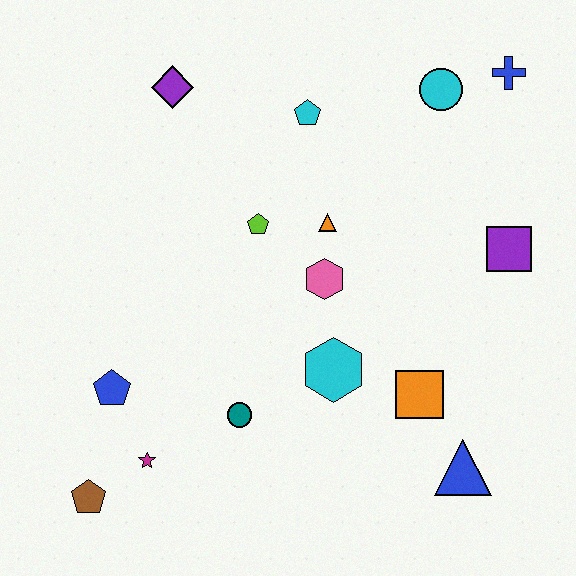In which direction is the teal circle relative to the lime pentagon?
The teal circle is below the lime pentagon.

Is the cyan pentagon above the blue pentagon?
Yes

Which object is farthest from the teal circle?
The blue cross is farthest from the teal circle.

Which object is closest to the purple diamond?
The cyan pentagon is closest to the purple diamond.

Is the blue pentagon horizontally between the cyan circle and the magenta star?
No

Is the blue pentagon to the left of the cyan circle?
Yes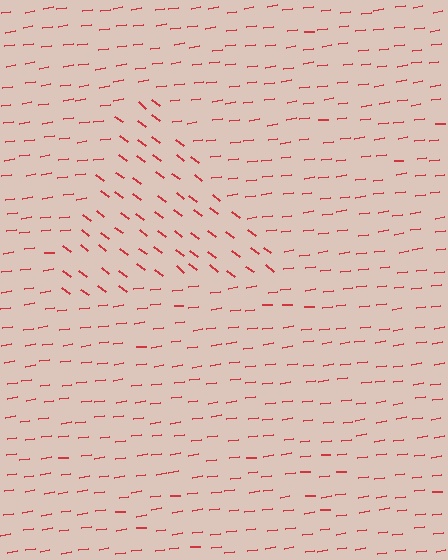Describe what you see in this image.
The image is filled with small red line segments. A triangle region in the image has lines oriented differently from the surrounding lines, creating a visible texture boundary.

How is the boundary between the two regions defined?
The boundary is defined purely by a change in line orientation (approximately 45 degrees difference). All lines are the same color and thickness.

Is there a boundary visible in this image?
Yes, there is a texture boundary formed by a change in line orientation.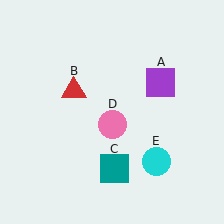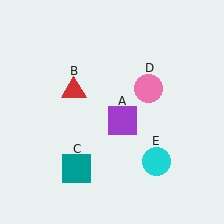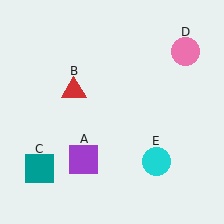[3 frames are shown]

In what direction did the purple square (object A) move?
The purple square (object A) moved down and to the left.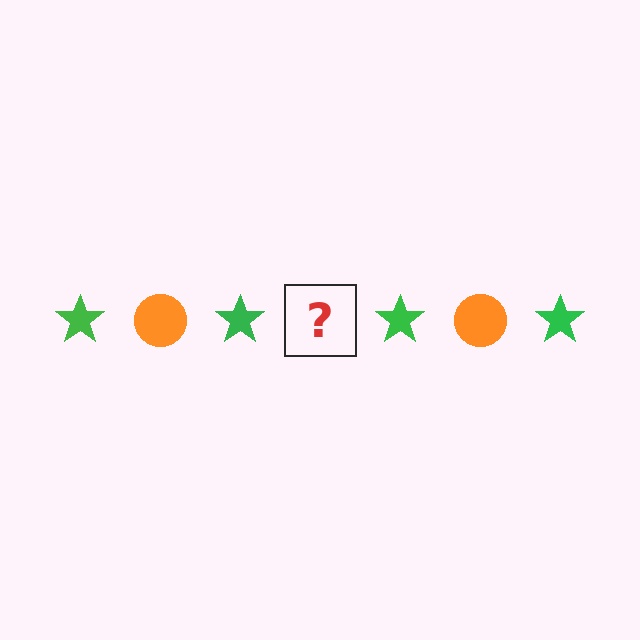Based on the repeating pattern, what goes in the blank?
The blank should be an orange circle.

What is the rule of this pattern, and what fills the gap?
The rule is that the pattern alternates between green star and orange circle. The gap should be filled with an orange circle.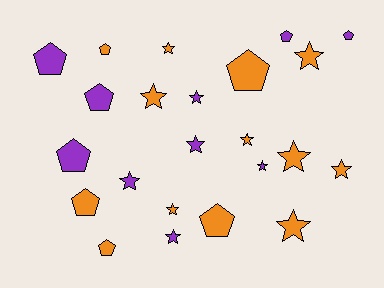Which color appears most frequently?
Orange, with 13 objects.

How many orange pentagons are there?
There are 5 orange pentagons.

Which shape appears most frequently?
Star, with 13 objects.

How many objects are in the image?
There are 23 objects.